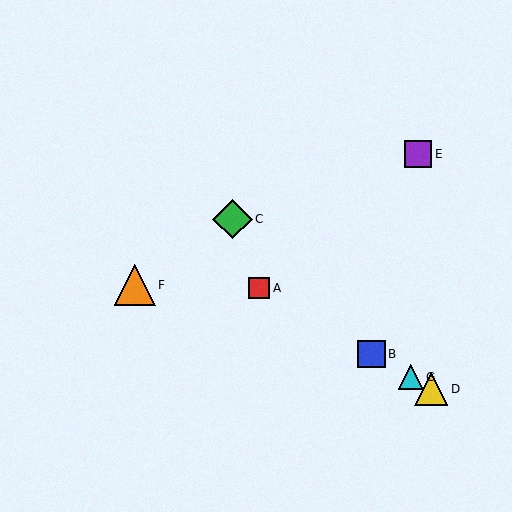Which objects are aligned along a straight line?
Objects A, B, D, G are aligned along a straight line.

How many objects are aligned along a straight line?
4 objects (A, B, D, G) are aligned along a straight line.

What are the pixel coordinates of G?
Object G is at (411, 377).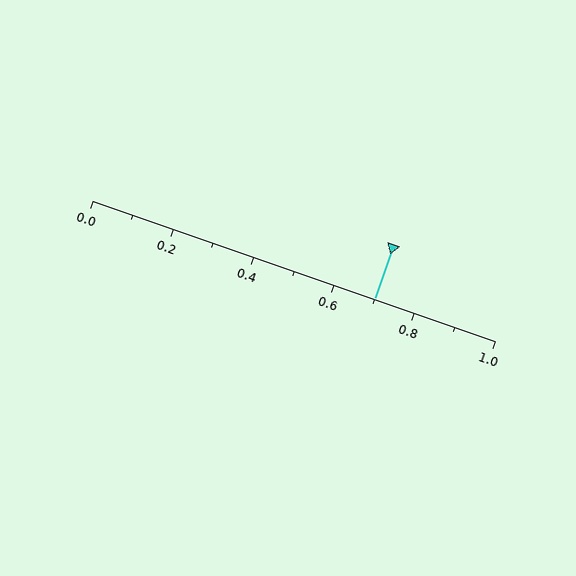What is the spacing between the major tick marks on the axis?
The major ticks are spaced 0.2 apart.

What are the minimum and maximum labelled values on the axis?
The axis runs from 0.0 to 1.0.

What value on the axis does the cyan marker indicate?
The marker indicates approximately 0.7.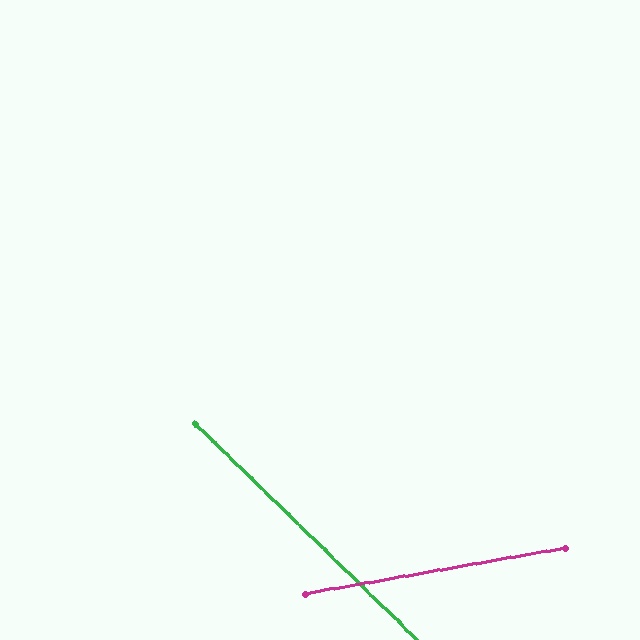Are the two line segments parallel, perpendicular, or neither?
Neither parallel nor perpendicular — they differ by about 54°.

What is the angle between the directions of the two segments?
Approximately 54 degrees.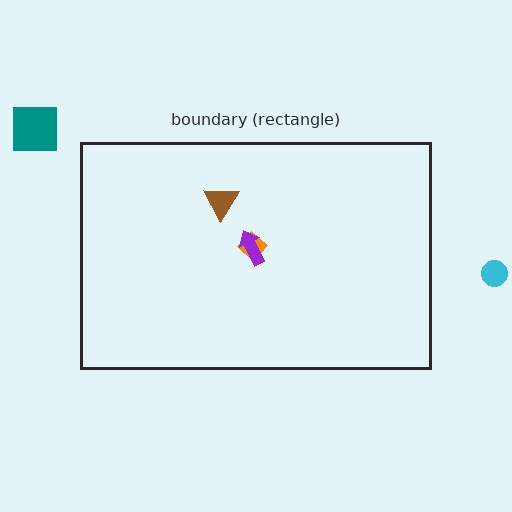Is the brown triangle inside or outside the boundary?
Inside.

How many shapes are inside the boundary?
3 inside, 2 outside.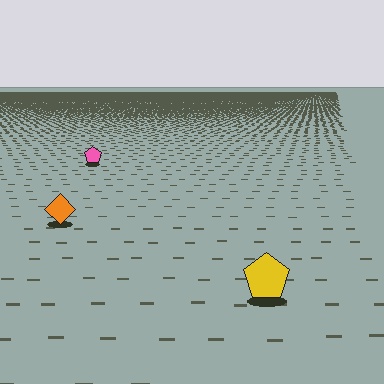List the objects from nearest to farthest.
From nearest to farthest: the yellow pentagon, the orange diamond, the pink pentagon.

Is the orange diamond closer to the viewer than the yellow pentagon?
No. The yellow pentagon is closer — you can tell from the texture gradient: the ground texture is coarser near it.